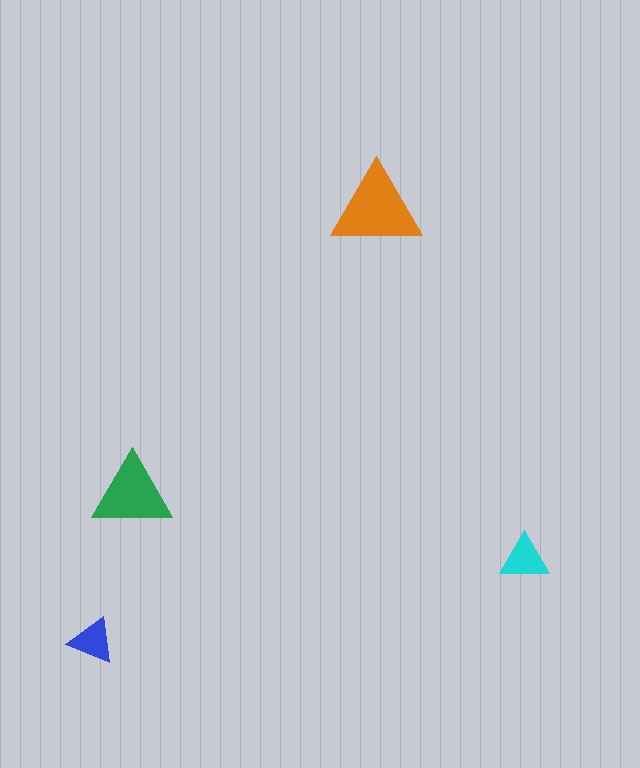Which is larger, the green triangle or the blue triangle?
The green one.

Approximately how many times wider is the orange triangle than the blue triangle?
About 2 times wider.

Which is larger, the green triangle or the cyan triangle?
The green one.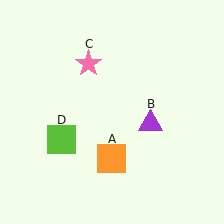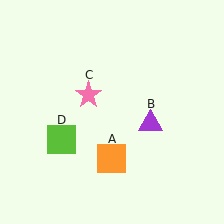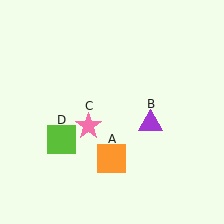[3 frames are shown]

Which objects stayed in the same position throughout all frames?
Orange square (object A) and purple triangle (object B) and lime square (object D) remained stationary.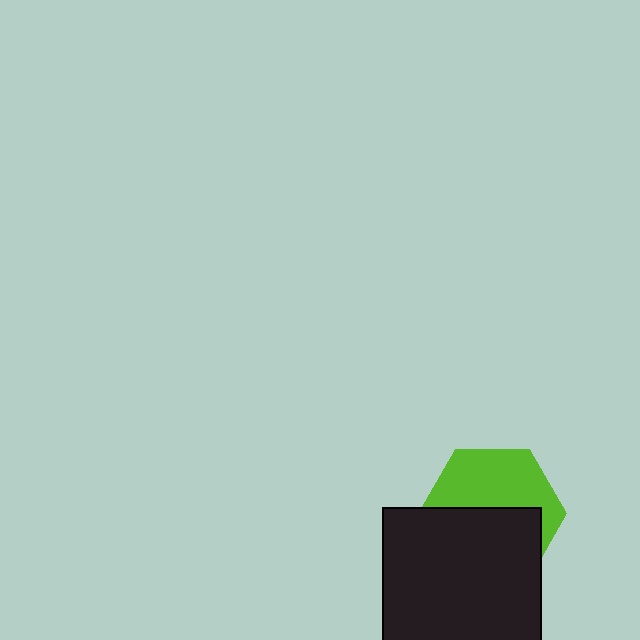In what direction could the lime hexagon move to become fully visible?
The lime hexagon could move up. That would shift it out from behind the black square entirely.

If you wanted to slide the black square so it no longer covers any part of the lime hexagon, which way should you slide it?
Slide it down — that is the most direct way to separate the two shapes.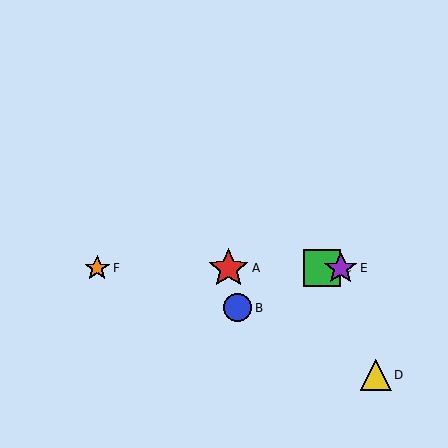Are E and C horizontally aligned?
Yes, both are at y≈268.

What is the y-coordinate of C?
Object C is at y≈268.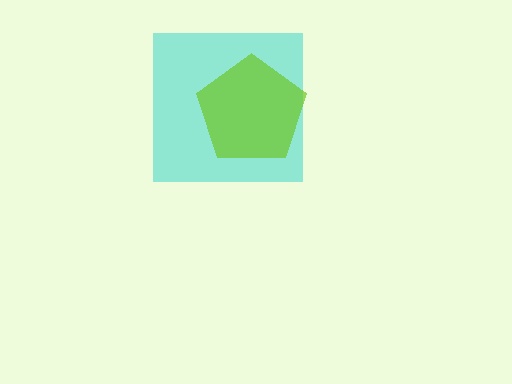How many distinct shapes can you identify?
There are 2 distinct shapes: a cyan square, a lime pentagon.